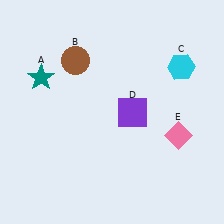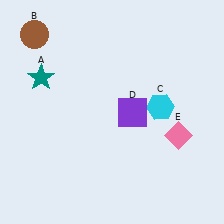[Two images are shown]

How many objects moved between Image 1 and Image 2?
2 objects moved between the two images.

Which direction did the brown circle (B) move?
The brown circle (B) moved left.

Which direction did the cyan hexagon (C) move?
The cyan hexagon (C) moved down.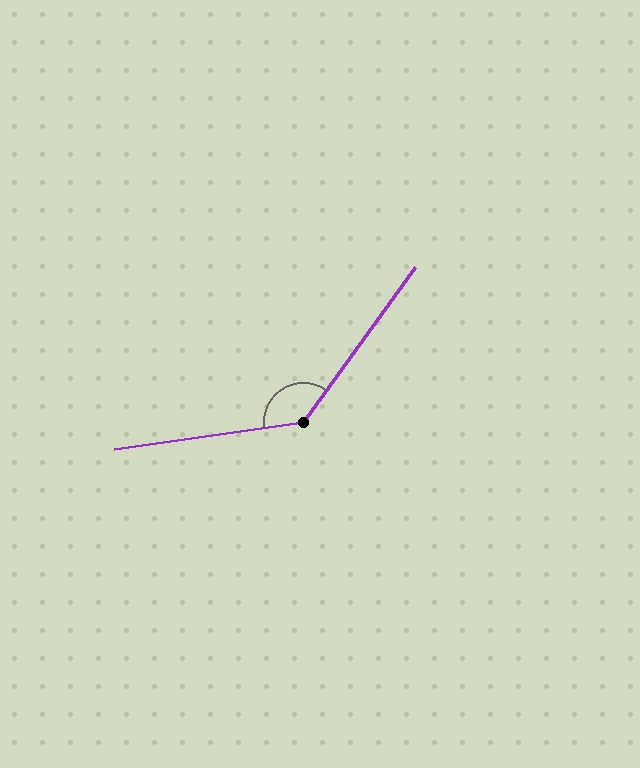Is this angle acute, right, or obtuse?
It is obtuse.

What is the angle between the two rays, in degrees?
Approximately 134 degrees.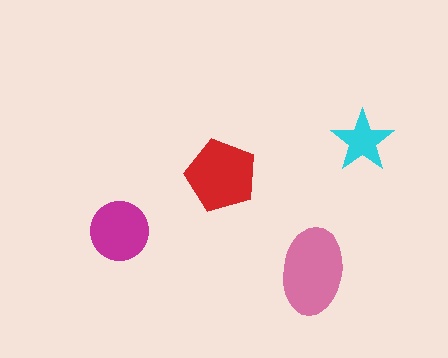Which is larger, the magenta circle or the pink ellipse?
The pink ellipse.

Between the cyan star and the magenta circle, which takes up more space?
The magenta circle.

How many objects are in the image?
There are 4 objects in the image.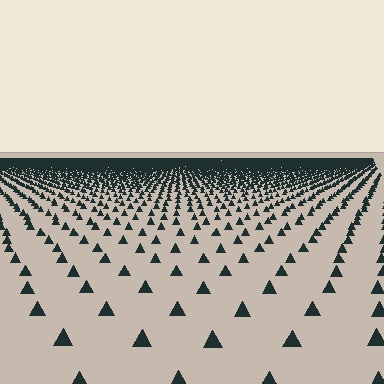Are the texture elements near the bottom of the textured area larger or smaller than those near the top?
Larger. Near the bottom, elements are closer to the viewer and appear at a bigger on-screen size.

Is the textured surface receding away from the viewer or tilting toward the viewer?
The surface is receding away from the viewer. Texture elements get smaller and denser toward the top.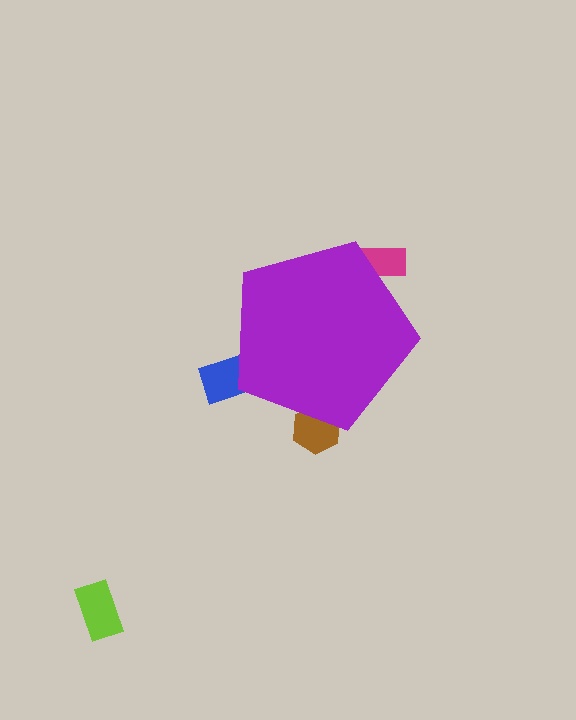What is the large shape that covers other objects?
A purple pentagon.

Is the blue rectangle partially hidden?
Yes, the blue rectangle is partially hidden behind the purple pentagon.